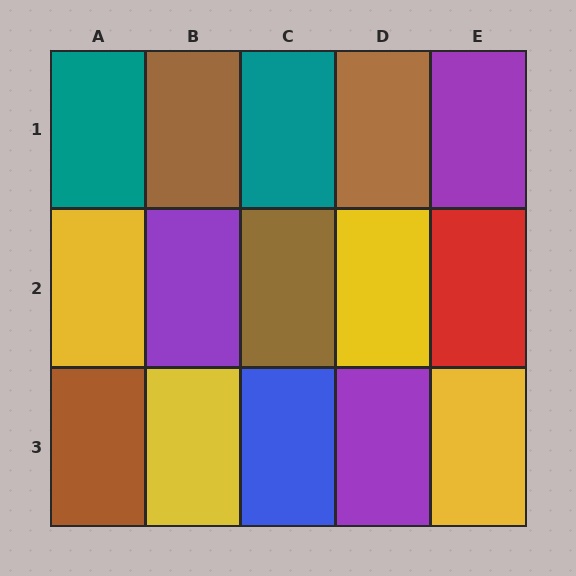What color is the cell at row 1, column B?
Brown.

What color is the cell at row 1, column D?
Brown.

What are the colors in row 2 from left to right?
Yellow, purple, brown, yellow, red.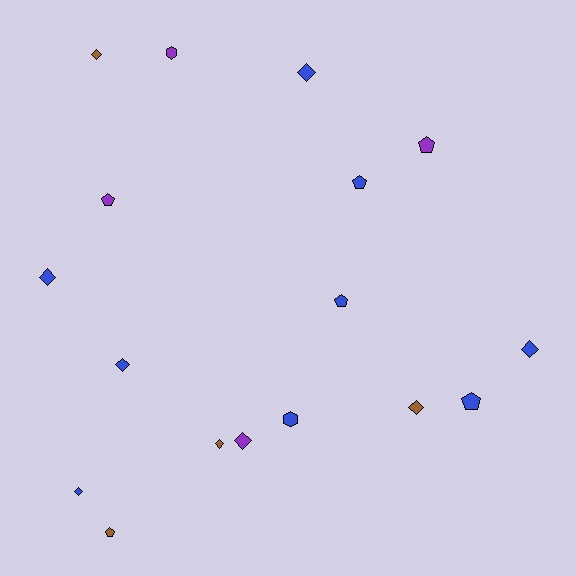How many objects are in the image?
There are 17 objects.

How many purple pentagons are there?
There are 2 purple pentagons.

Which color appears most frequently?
Blue, with 9 objects.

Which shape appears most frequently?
Diamond, with 9 objects.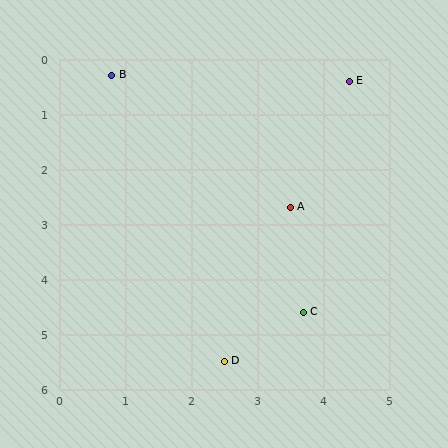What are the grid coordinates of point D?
Point D is at approximately (2.5, 5.5).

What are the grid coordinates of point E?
Point E is at approximately (4.4, 0.4).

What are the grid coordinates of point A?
Point A is at approximately (3.5, 2.7).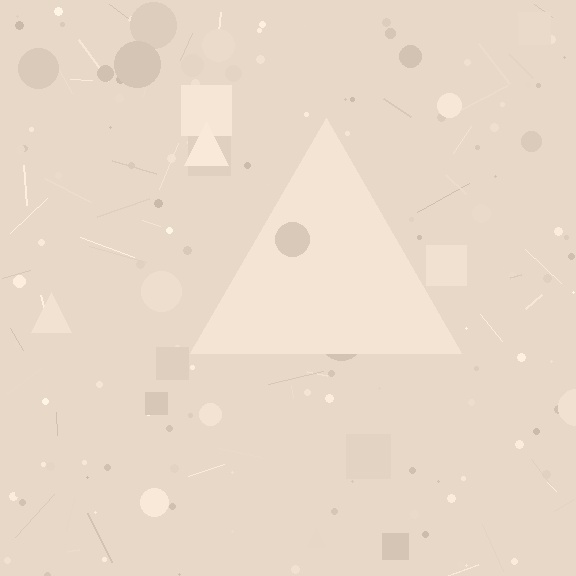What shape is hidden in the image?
A triangle is hidden in the image.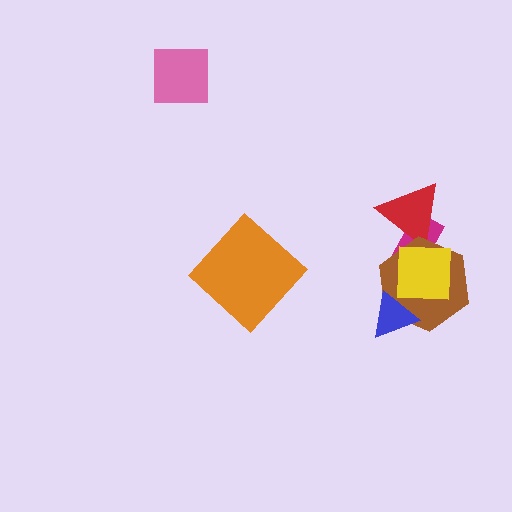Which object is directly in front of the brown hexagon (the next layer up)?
The yellow square is directly in front of the brown hexagon.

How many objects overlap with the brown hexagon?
4 objects overlap with the brown hexagon.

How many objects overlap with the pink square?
0 objects overlap with the pink square.